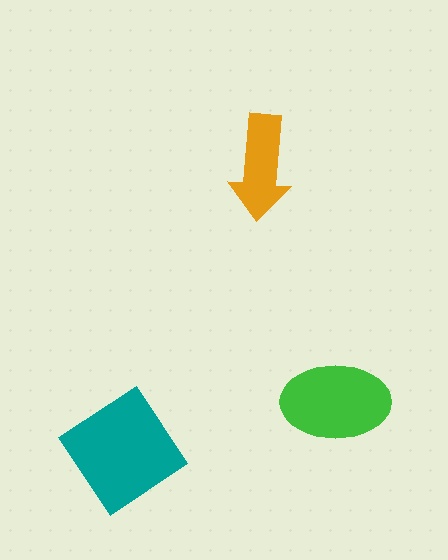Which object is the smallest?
The orange arrow.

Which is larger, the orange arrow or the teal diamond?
The teal diamond.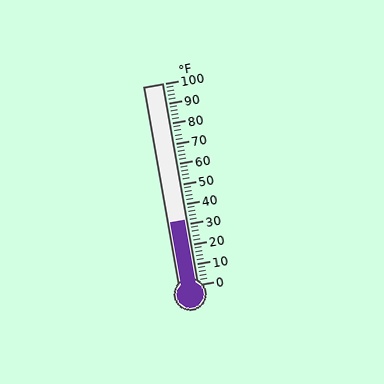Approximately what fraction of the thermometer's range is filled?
The thermometer is filled to approximately 30% of its range.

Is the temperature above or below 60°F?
The temperature is below 60°F.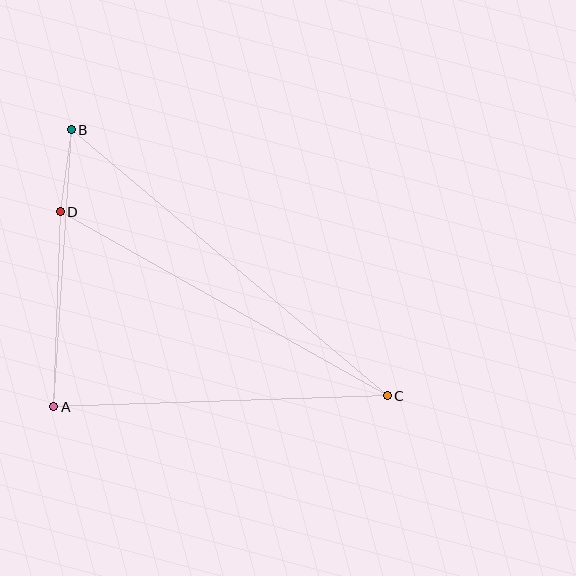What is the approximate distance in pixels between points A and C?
The distance between A and C is approximately 334 pixels.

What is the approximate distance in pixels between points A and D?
The distance between A and D is approximately 195 pixels.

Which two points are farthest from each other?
Points B and C are farthest from each other.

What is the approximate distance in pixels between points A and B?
The distance between A and B is approximately 278 pixels.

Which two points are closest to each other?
Points B and D are closest to each other.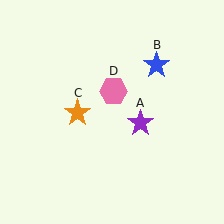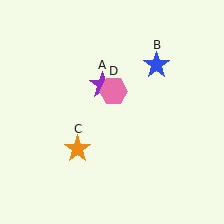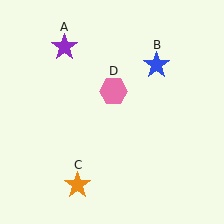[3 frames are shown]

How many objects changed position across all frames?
2 objects changed position: purple star (object A), orange star (object C).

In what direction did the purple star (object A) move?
The purple star (object A) moved up and to the left.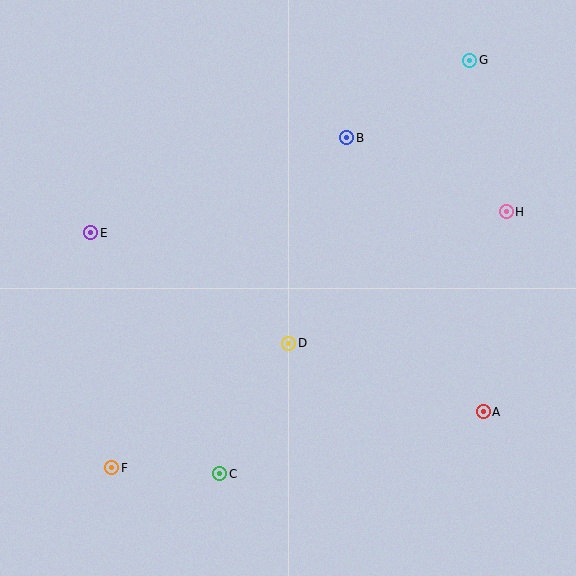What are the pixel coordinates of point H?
Point H is at (506, 212).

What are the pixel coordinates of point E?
Point E is at (91, 233).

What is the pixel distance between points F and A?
The distance between F and A is 376 pixels.